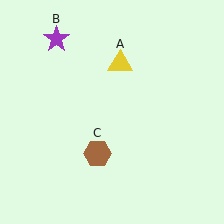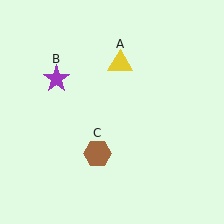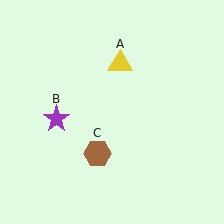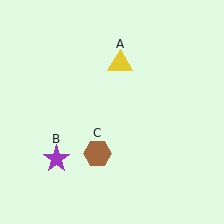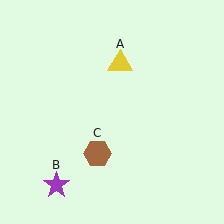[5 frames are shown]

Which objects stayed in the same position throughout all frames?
Yellow triangle (object A) and brown hexagon (object C) remained stationary.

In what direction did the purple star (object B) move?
The purple star (object B) moved down.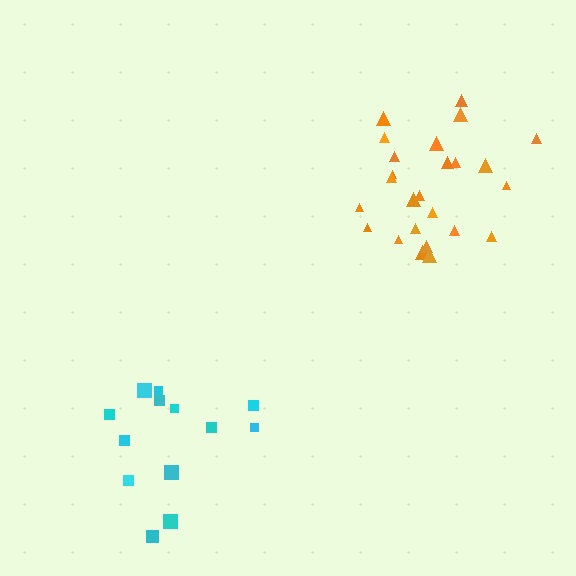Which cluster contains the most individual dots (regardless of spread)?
Orange (25).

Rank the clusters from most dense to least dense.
orange, cyan.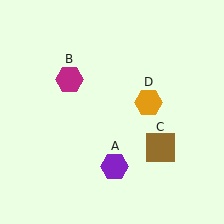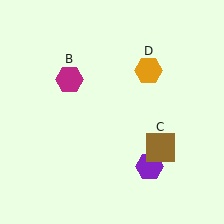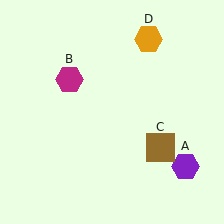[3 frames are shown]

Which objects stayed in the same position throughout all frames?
Magenta hexagon (object B) and brown square (object C) remained stationary.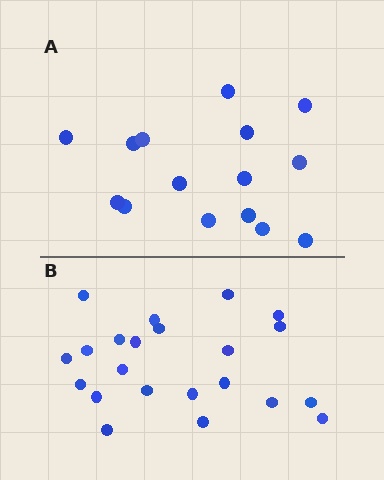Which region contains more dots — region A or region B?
Region B (the bottom region) has more dots.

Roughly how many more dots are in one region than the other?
Region B has roughly 8 or so more dots than region A.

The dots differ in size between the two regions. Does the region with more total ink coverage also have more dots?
No. Region A has more total ink coverage because its dots are larger, but region B actually contains more individual dots. Total area can be misleading — the number of items is what matters here.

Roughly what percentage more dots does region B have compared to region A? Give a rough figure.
About 45% more.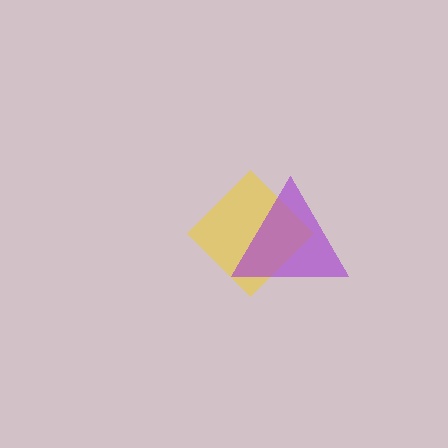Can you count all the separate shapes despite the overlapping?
Yes, there are 2 separate shapes.